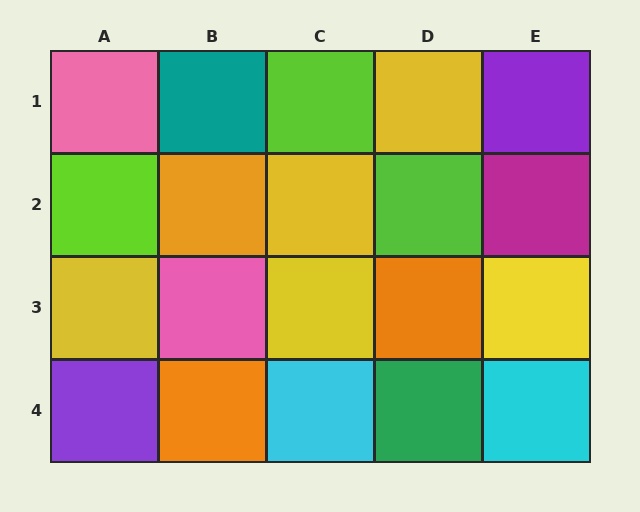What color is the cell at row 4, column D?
Green.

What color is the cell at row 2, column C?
Yellow.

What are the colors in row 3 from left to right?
Yellow, pink, yellow, orange, yellow.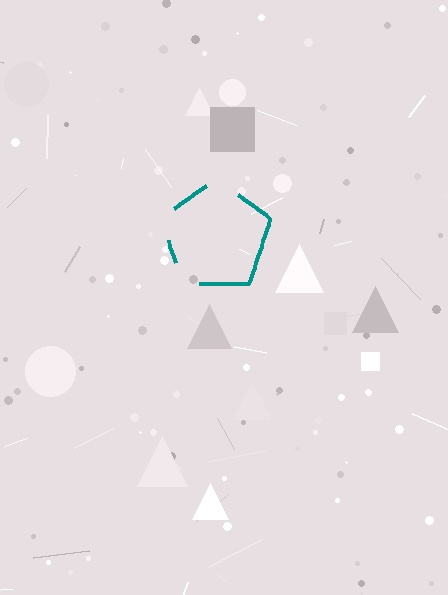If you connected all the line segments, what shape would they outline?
They would outline a pentagon.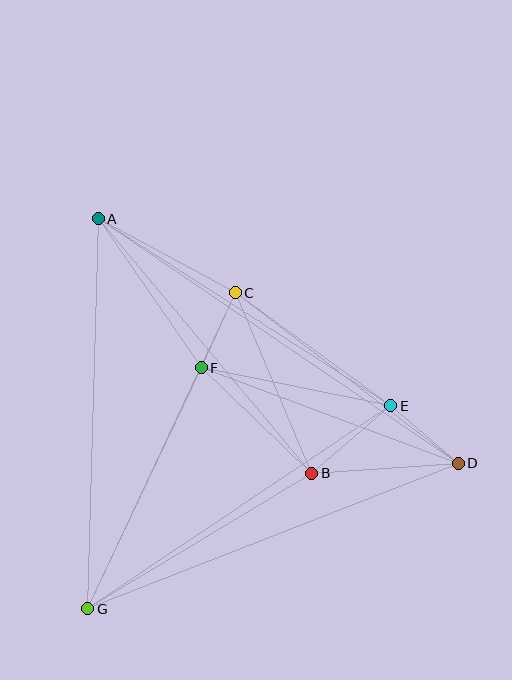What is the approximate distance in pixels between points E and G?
The distance between E and G is approximately 365 pixels.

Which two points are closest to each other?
Points C and F are closest to each other.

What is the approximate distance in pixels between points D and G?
The distance between D and G is approximately 398 pixels.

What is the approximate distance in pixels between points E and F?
The distance between E and F is approximately 194 pixels.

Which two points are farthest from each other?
Points A and D are farthest from each other.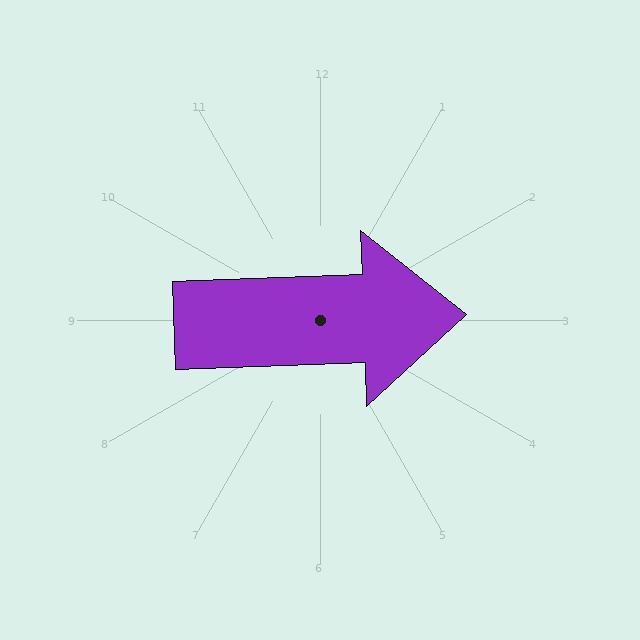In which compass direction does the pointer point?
East.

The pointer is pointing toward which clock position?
Roughly 3 o'clock.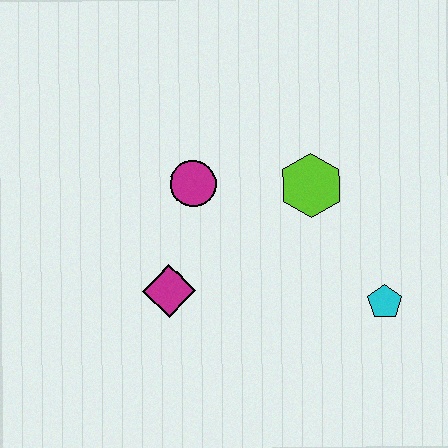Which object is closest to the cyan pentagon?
The lime hexagon is closest to the cyan pentagon.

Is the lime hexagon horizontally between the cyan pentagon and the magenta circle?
Yes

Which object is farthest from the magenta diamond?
The cyan pentagon is farthest from the magenta diamond.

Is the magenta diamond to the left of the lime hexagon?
Yes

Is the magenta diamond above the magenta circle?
No